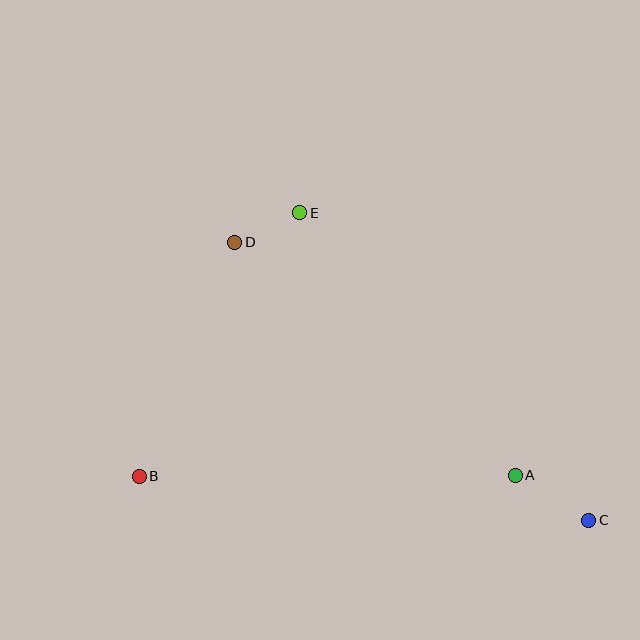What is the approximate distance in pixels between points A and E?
The distance between A and E is approximately 340 pixels.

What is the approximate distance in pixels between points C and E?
The distance between C and E is approximately 422 pixels.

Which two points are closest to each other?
Points D and E are closest to each other.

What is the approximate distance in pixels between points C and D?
The distance between C and D is approximately 450 pixels.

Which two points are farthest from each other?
Points B and C are farthest from each other.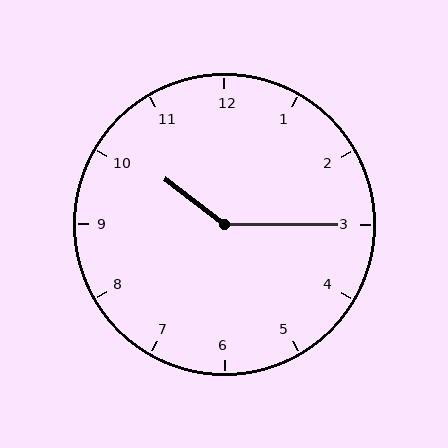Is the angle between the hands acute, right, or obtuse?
It is obtuse.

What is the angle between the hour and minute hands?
Approximately 142 degrees.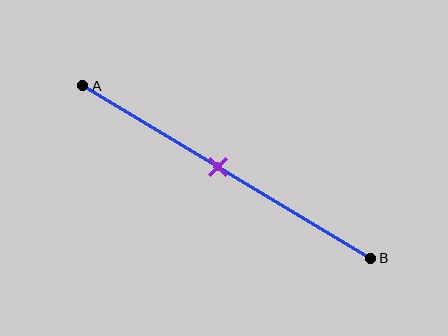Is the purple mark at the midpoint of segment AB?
Yes, the mark is approximately at the midpoint.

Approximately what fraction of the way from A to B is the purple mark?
The purple mark is approximately 45% of the way from A to B.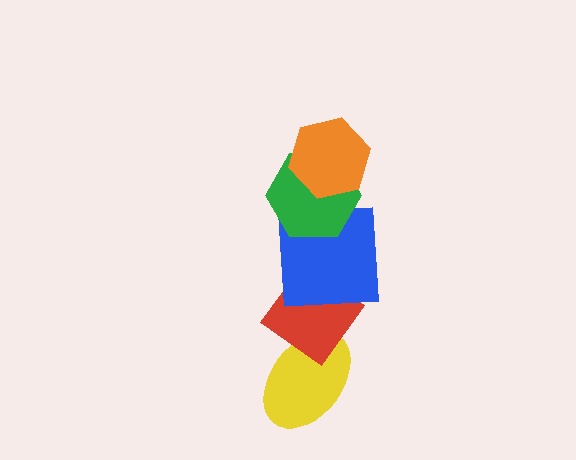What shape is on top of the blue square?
The green hexagon is on top of the blue square.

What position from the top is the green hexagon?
The green hexagon is 2nd from the top.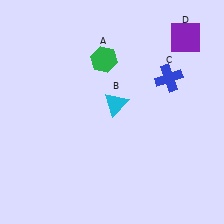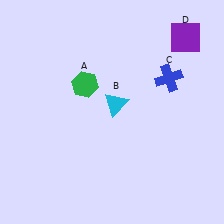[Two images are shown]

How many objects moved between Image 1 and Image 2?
1 object moved between the two images.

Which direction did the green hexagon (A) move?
The green hexagon (A) moved down.